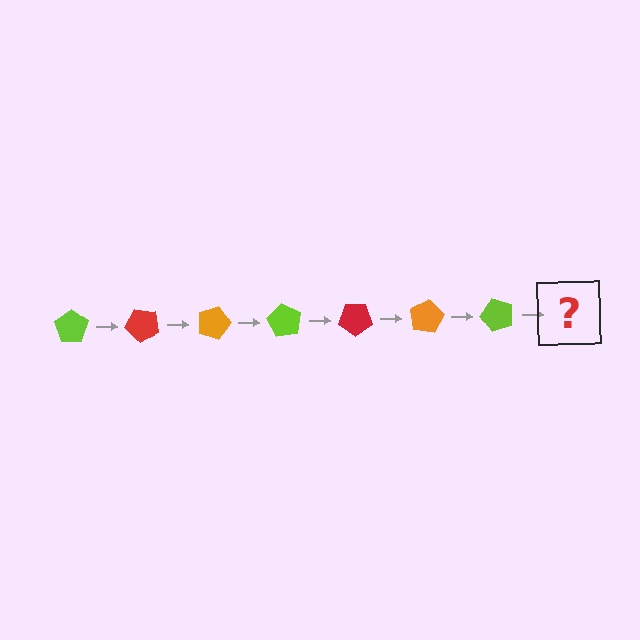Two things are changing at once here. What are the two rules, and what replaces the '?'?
The two rules are that it rotates 45 degrees each step and the color cycles through lime, red, and orange. The '?' should be a red pentagon, rotated 315 degrees from the start.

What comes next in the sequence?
The next element should be a red pentagon, rotated 315 degrees from the start.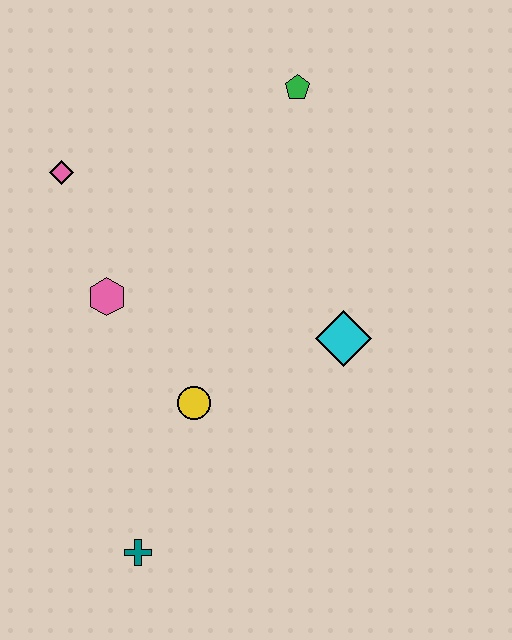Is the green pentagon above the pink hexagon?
Yes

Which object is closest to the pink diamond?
The pink hexagon is closest to the pink diamond.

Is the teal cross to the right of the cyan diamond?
No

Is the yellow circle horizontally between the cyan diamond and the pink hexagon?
Yes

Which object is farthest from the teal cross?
The green pentagon is farthest from the teal cross.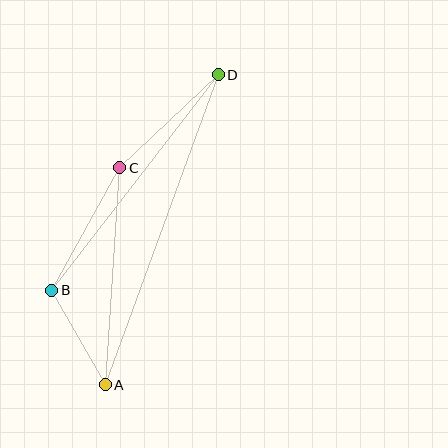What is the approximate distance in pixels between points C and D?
The distance between C and D is approximately 136 pixels.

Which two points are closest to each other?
Points A and B are closest to each other.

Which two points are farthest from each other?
Points A and D are farthest from each other.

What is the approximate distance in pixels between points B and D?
The distance between B and D is approximately 272 pixels.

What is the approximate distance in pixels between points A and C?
The distance between A and C is approximately 217 pixels.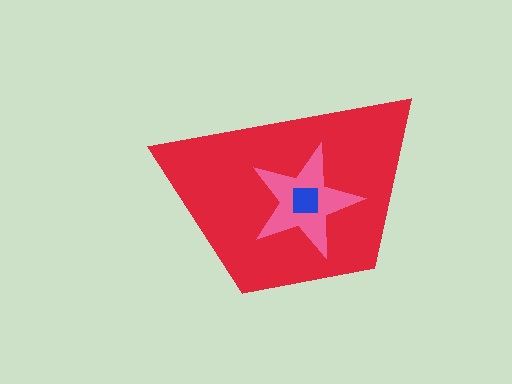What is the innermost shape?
The blue square.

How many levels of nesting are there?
3.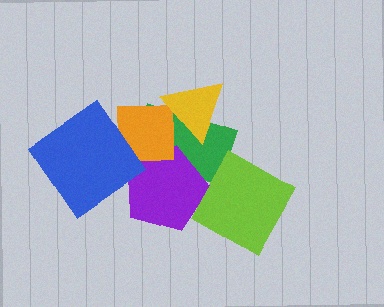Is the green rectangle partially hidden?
Yes, it is partially covered by another shape.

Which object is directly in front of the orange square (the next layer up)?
The blue diamond is directly in front of the orange square.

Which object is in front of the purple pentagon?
The orange square is in front of the purple pentagon.